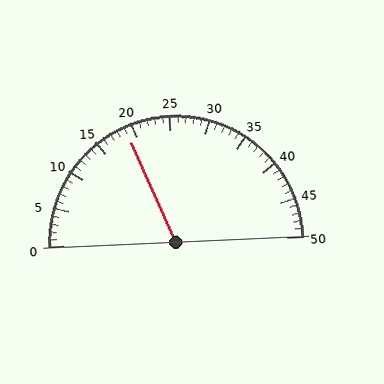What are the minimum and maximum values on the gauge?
The gauge ranges from 0 to 50.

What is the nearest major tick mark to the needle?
The nearest major tick mark is 20.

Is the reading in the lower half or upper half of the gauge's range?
The reading is in the lower half of the range (0 to 50).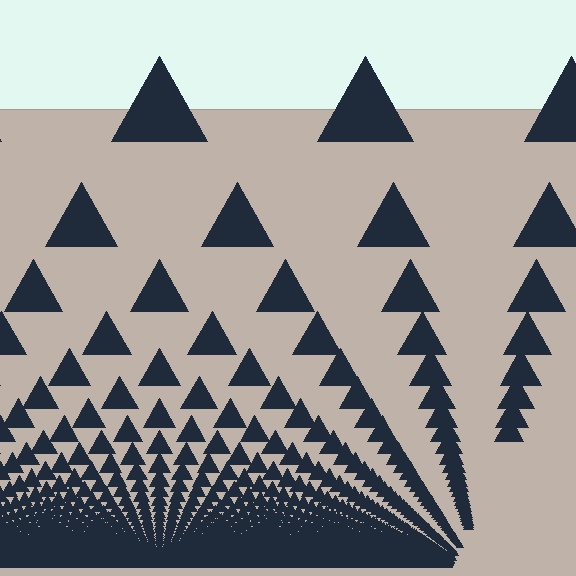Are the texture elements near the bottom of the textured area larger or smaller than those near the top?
Smaller. The gradient is inverted — elements near the bottom are smaller and denser.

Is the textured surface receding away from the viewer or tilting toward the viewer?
The surface appears to tilt toward the viewer. Texture elements get larger and sparser toward the top.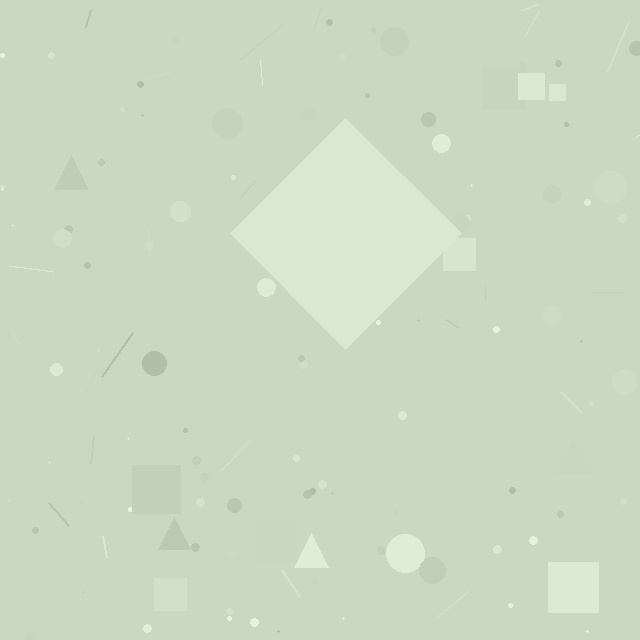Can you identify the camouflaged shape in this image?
The camouflaged shape is a diamond.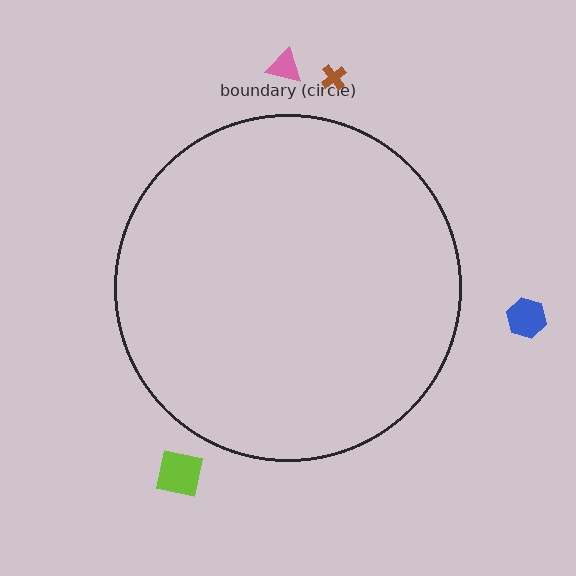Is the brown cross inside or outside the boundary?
Outside.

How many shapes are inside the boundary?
0 inside, 4 outside.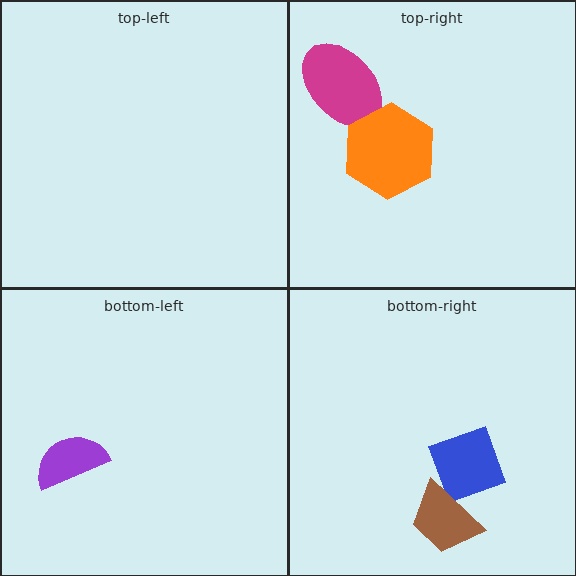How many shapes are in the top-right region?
3.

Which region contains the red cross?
The top-right region.